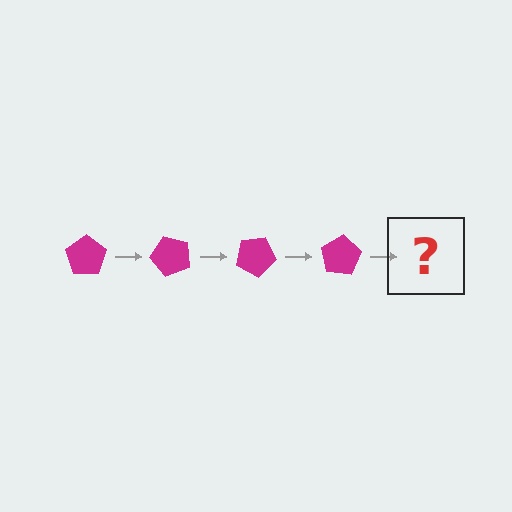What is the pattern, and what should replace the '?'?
The pattern is that the pentagon rotates 50 degrees each step. The '?' should be a magenta pentagon rotated 200 degrees.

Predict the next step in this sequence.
The next step is a magenta pentagon rotated 200 degrees.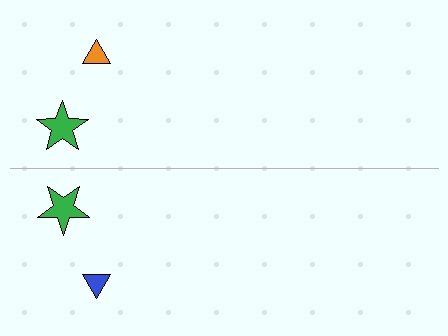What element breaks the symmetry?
The blue triangle on the bottom side breaks the symmetry — its mirror counterpart is orange.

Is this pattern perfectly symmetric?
No, the pattern is not perfectly symmetric. The blue triangle on the bottom side breaks the symmetry — its mirror counterpart is orange.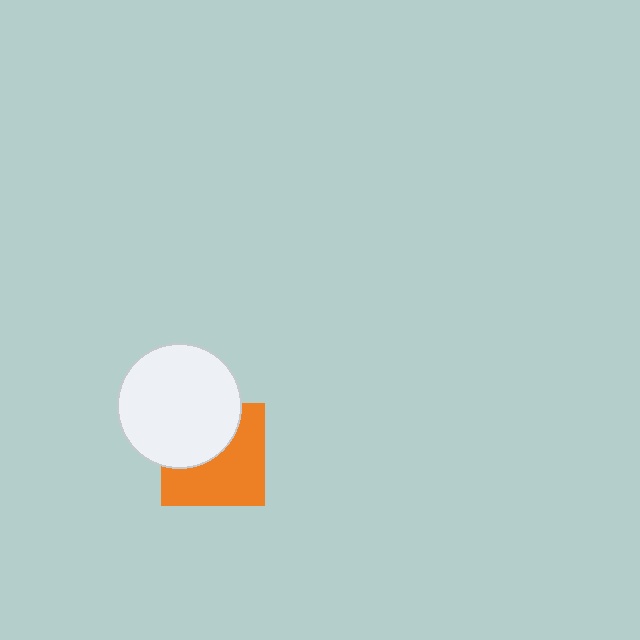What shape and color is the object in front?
The object in front is a white circle.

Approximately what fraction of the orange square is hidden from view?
Roughly 42% of the orange square is hidden behind the white circle.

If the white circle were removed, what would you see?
You would see the complete orange square.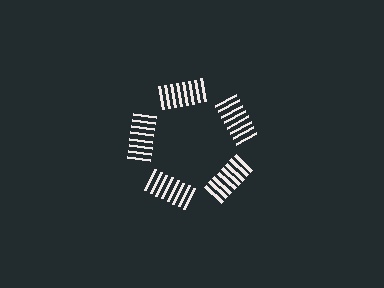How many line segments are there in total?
40 — 8 along each of the 5 edges.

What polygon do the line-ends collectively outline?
An illusory pentagon — the line segments terminate on its edges but no continuous stroke is drawn.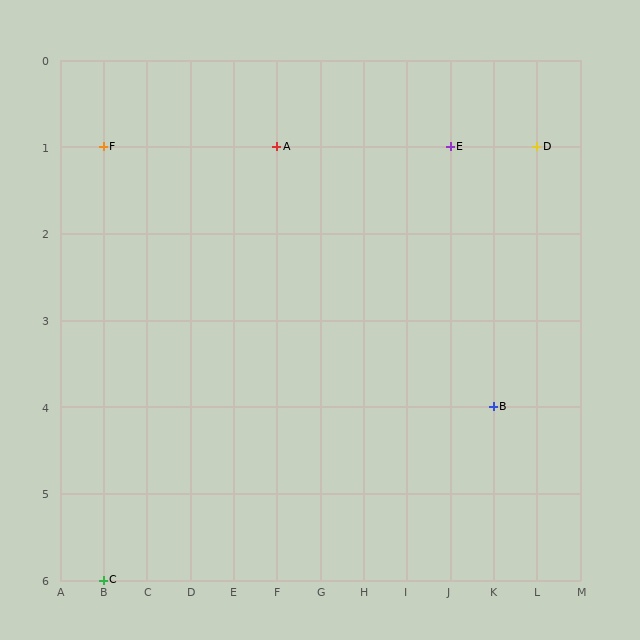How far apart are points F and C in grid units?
Points F and C are 5 rows apart.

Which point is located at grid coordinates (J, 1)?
Point E is at (J, 1).